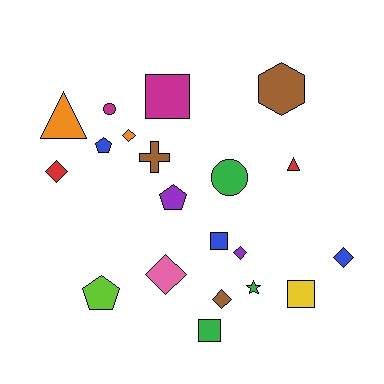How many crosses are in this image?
There is 1 cross.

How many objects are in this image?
There are 20 objects.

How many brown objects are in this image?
There are 3 brown objects.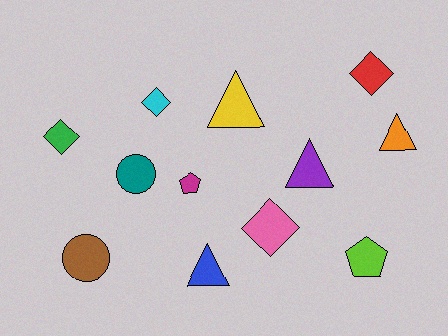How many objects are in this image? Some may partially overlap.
There are 12 objects.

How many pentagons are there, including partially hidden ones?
There are 2 pentagons.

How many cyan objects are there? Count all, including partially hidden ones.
There is 1 cyan object.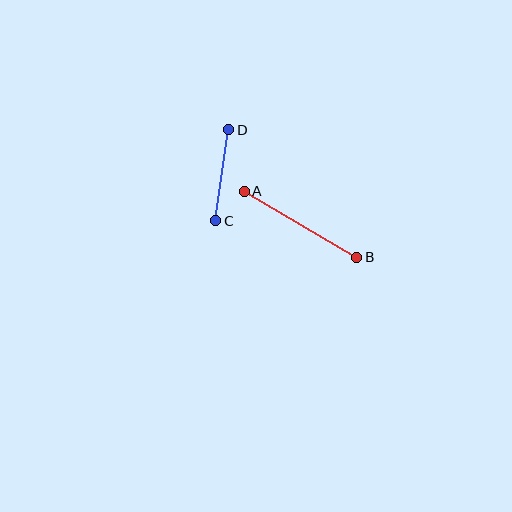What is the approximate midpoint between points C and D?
The midpoint is at approximately (222, 175) pixels.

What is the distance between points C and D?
The distance is approximately 92 pixels.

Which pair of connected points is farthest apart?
Points A and B are farthest apart.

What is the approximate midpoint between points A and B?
The midpoint is at approximately (301, 224) pixels.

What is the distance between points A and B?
The distance is approximately 131 pixels.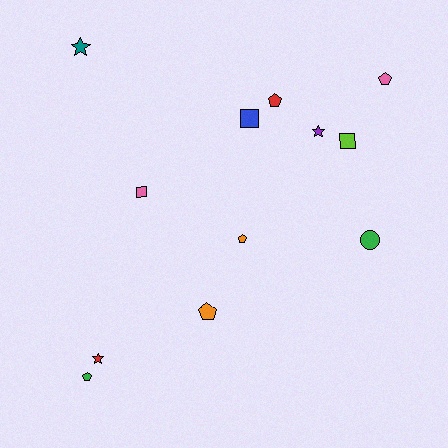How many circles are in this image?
There is 1 circle.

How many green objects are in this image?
There are 2 green objects.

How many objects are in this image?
There are 12 objects.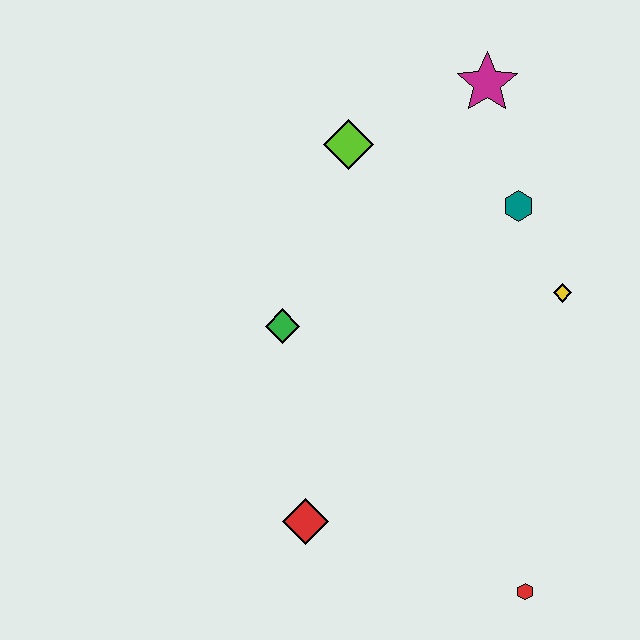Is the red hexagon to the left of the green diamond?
No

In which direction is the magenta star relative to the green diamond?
The magenta star is above the green diamond.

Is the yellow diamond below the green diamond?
No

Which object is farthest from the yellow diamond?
The red diamond is farthest from the yellow diamond.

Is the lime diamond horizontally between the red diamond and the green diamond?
No